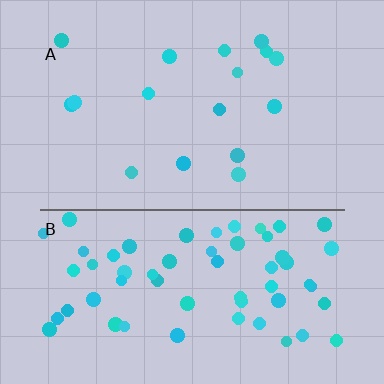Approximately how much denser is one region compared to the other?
Approximately 3.8× — region B over region A.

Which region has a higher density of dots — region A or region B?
B (the bottom).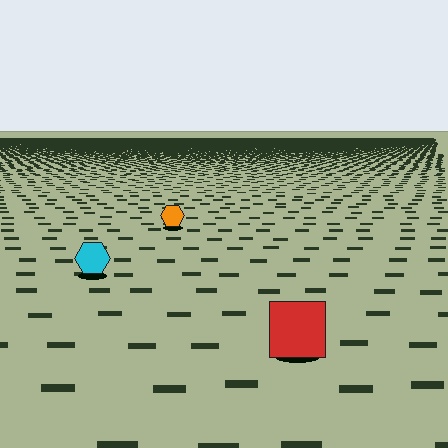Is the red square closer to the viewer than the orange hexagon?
Yes. The red square is closer — you can tell from the texture gradient: the ground texture is coarser near it.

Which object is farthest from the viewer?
The orange hexagon is farthest from the viewer. It appears smaller and the ground texture around it is denser.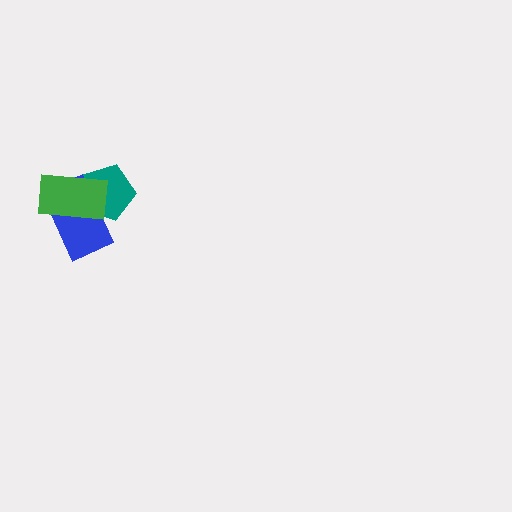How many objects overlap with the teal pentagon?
2 objects overlap with the teal pentagon.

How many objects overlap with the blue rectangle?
2 objects overlap with the blue rectangle.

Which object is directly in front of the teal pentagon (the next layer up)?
The blue rectangle is directly in front of the teal pentagon.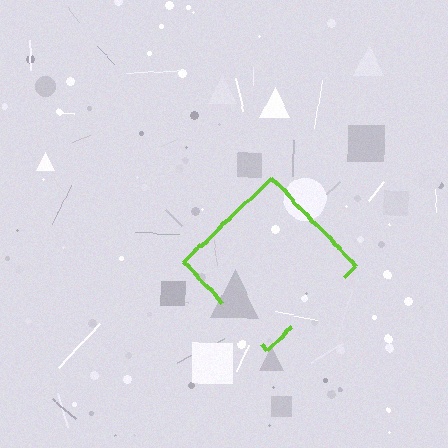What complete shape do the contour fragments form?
The contour fragments form a diamond.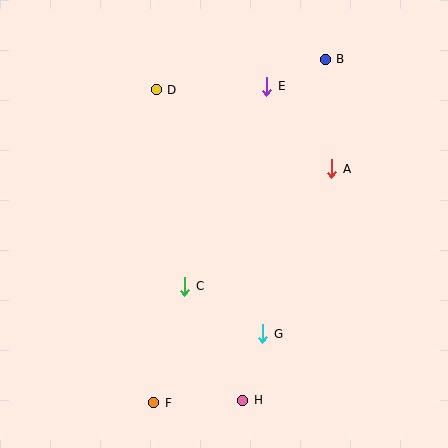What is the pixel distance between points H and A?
The distance between H and A is 248 pixels.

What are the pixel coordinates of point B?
Point B is at (325, 59).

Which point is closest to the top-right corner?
Point B is closest to the top-right corner.